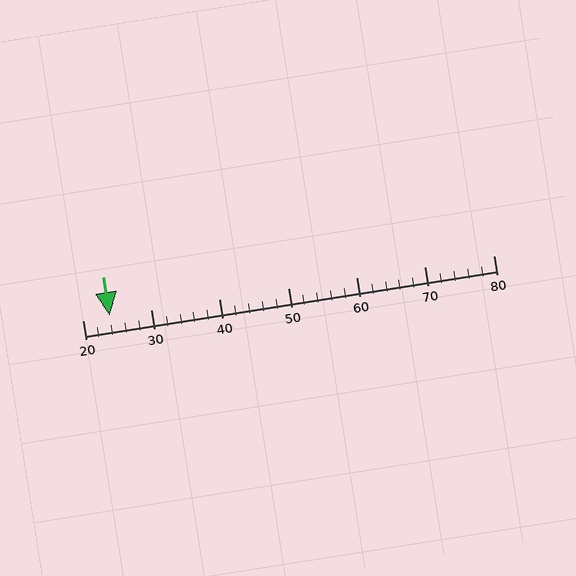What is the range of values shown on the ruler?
The ruler shows values from 20 to 80.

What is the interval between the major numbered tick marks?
The major tick marks are spaced 10 units apart.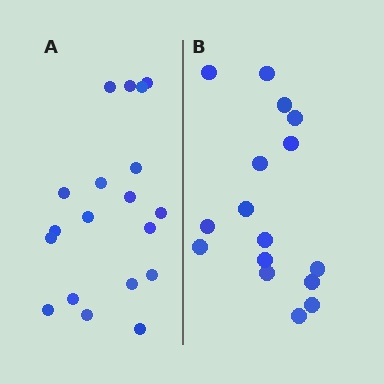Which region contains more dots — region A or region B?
Region A (the left region) has more dots.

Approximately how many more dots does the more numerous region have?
Region A has just a few more — roughly 2 or 3 more dots than region B.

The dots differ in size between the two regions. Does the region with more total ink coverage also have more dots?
No. Region B has more total ink coverage because its dots are larger, but region A actually contains more individual dots. Total area can be misleading — the number of items is what matters here.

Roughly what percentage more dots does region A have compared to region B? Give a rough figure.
About 20% more.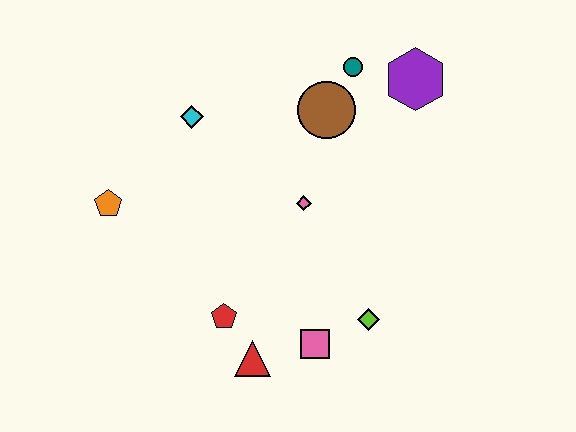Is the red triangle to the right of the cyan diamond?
Yes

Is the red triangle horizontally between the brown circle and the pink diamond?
No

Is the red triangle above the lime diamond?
No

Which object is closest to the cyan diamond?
The orange pentagon is closest to the cyan diamond.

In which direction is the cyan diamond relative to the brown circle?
The cyan diamond is to the left of the brown circle.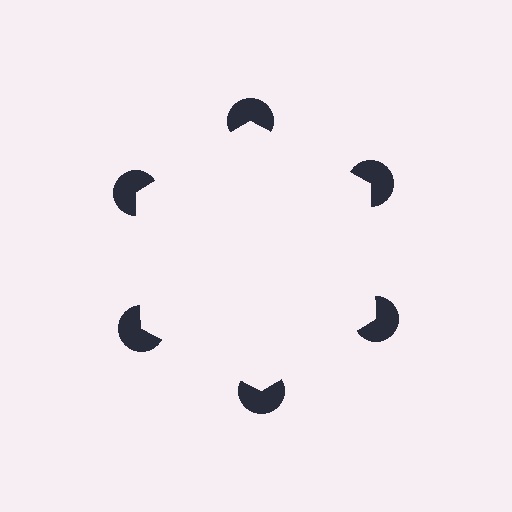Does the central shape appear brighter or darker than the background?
It typically appears slightly brighter than the background, even though no actual brightness change is drawn.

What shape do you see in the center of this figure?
An illusory hexagon — its edges are inferred from the aligned wedge cuts in the pac-man discs, not physically drawn.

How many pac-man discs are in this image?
There are 6 — one at each vertex of the illusory hexagon.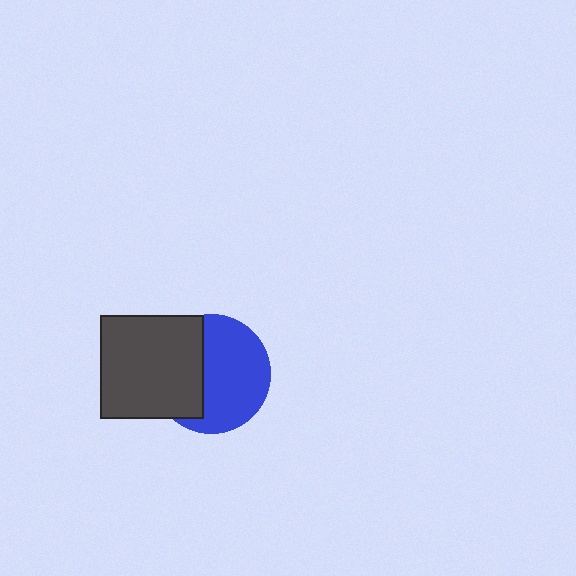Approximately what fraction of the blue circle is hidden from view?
Roughly 39% of the blue circle is hidden behind the dark gray square.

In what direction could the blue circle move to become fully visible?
The blue circle could move right. That would shift it out from behind the dark gray square entirely.